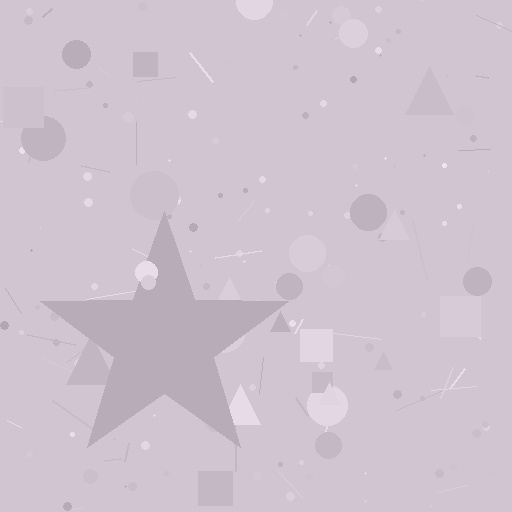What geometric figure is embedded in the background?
A star is embedded in the background.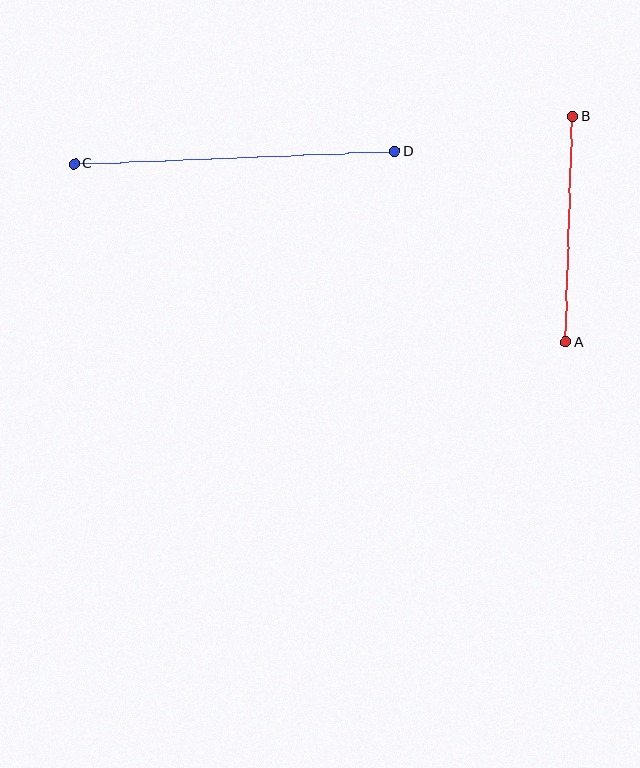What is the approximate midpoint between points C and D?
The midpoint is at approximately (234, 158) pixels.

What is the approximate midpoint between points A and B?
The midpoint is at approximately (569, 229) pixels.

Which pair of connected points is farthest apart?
Points C and D are farthest apart.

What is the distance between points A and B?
The distance is approximately 226 pixels.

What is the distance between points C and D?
The distance is approximately 321 pixels.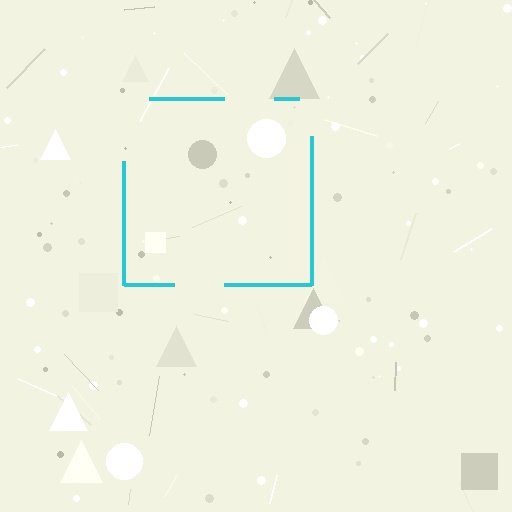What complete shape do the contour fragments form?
The contour fragments form a square.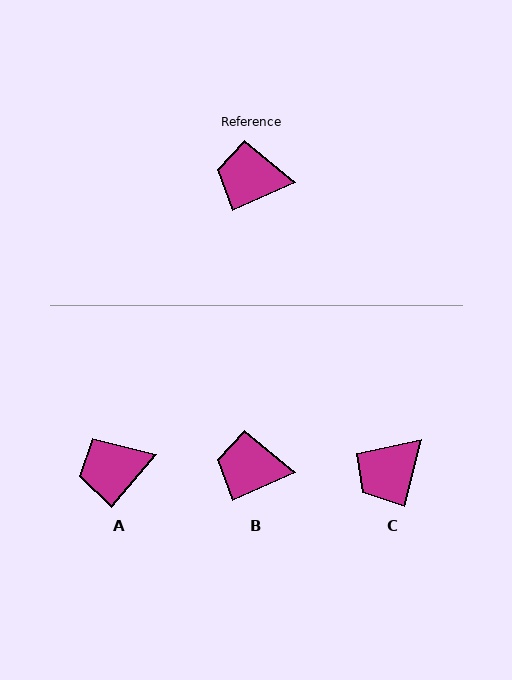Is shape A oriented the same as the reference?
No, it is off by about 25 degrees.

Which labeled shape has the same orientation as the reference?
B.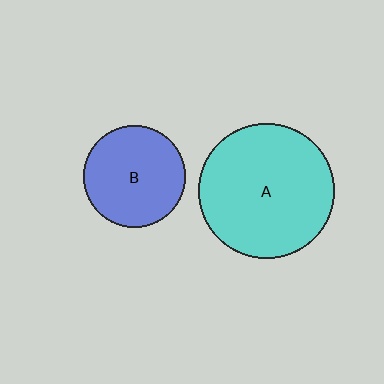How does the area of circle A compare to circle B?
Approximately 1.8 times.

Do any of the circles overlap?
No, none of the circles overlap.